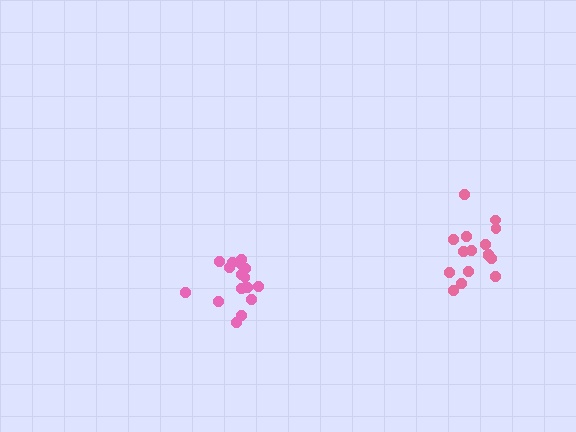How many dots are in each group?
Group 1: 16 dots, Group 2: 16 dots (32 total).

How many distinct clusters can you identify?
There are 2 distinct clusters.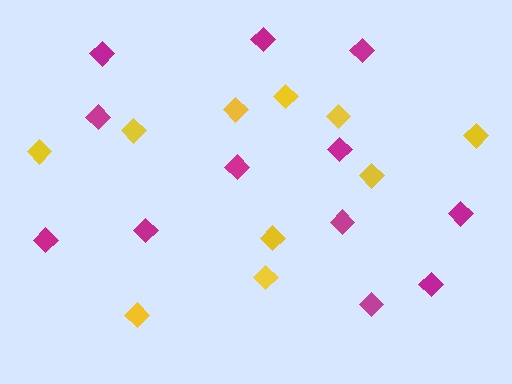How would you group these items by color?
There are 2 groups: one group of yellow diamonds (10) and one group of magenta diamonds (12).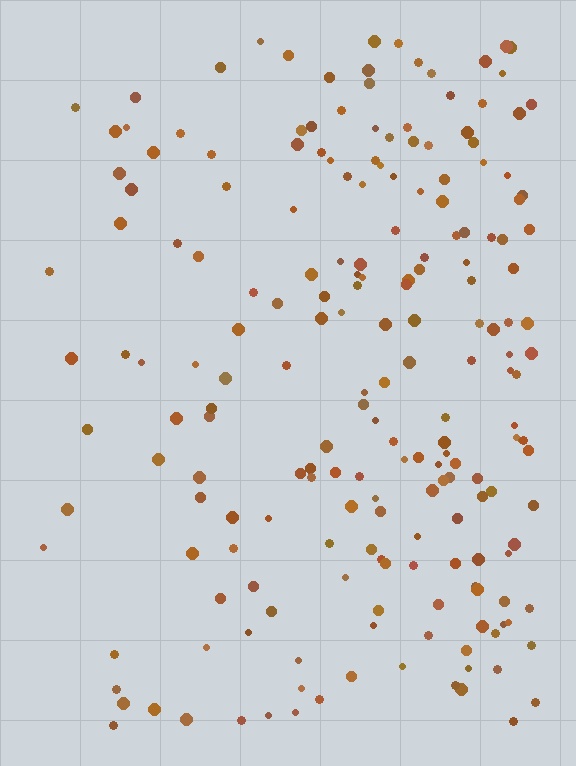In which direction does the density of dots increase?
From left to right, with the right side densest.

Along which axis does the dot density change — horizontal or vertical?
Horizontal.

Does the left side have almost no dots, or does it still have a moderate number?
Still a moderate number, just noticeably fewer than the right.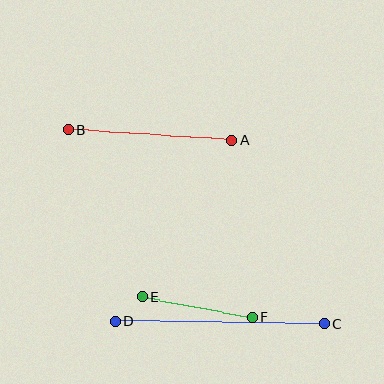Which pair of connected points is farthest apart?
Points C and D are farthest apart.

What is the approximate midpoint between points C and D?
The midpoint is at approximately (219, 322) pixels.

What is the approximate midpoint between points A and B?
The midpoint is at approximately (150, 135) pixels.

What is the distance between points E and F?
The distance is approximately 111 pixels.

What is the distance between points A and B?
The distance is approximately 163 pixels.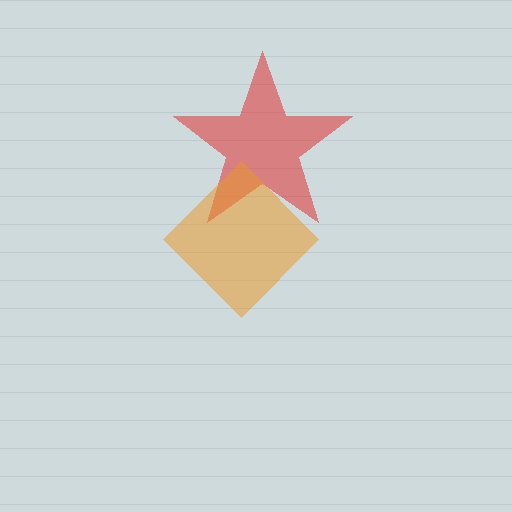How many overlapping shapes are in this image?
There are 2 overlapping shapes in the image.